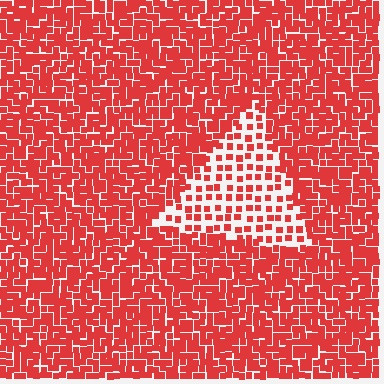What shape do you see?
I see a triangle.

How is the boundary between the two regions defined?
The boundary is defined by a change in element density (approximately 2.3x ratio). All elements are the same color, size, and shape.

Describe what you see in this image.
The image contains small red elements arranged at two different densities. A triangle-shaped region is visible where the elements are less densely packed than the surrounding area.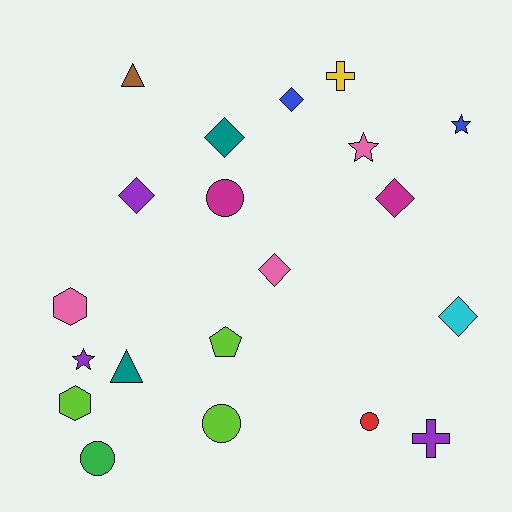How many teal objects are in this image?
There are 2 teal objects.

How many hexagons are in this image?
There are 2 hexagons.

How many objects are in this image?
There are 20 objects.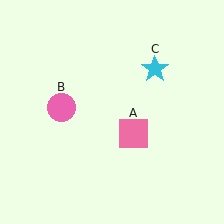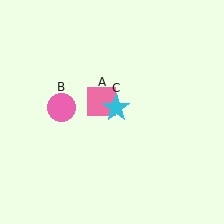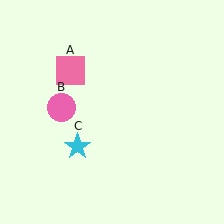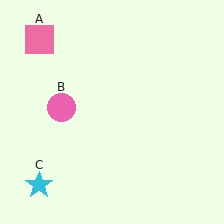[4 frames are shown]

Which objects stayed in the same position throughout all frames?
Pink circle (object B) remained stationary.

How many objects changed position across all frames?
2 objects changed position: pink square (object A), cyan star (object C).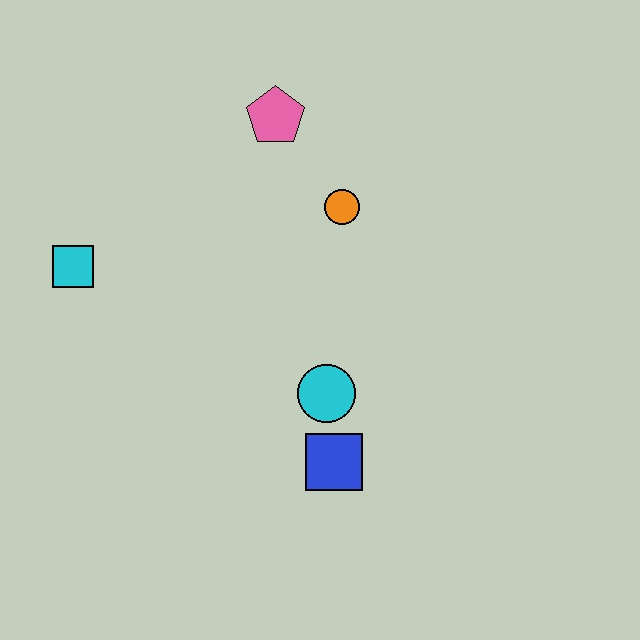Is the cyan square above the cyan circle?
Yes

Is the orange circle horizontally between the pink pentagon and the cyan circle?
No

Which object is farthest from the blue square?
The pink pentagon is farthest from the blue square.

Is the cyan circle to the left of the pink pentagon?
No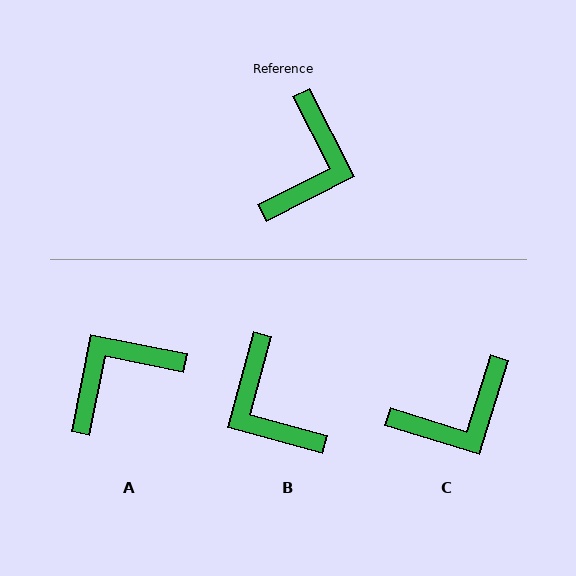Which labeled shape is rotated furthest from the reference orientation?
A, about 142 degrees away.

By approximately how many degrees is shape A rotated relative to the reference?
Approximately 142 degrees counter-clockwise.